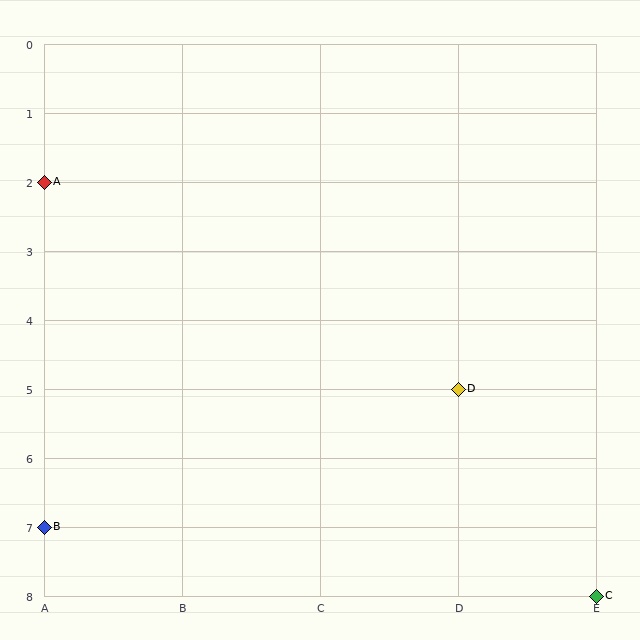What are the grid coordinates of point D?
Point D is at grid coordinates (D, 5).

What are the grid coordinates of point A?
Point A is at grid coordinates (A, 2).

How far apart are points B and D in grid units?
Points B and D are 3 columns and 2 rows apart (about 3.6 grid units diagonally).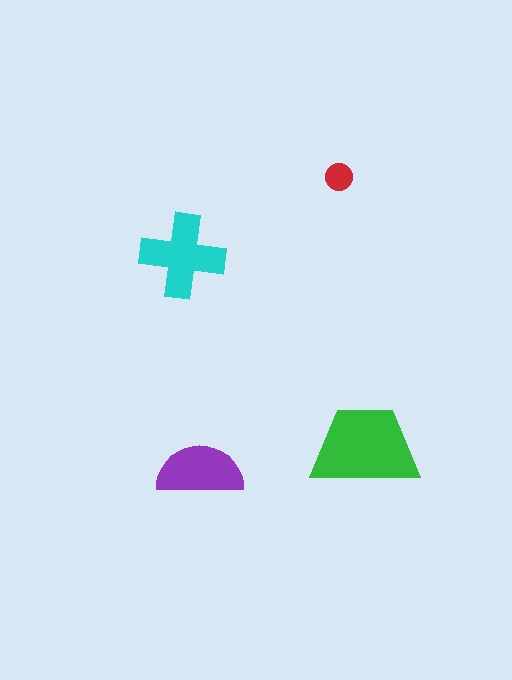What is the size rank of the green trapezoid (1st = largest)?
1st.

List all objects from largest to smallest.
The green trapezoid, the cyan cross, the purple semicircle, the red circle.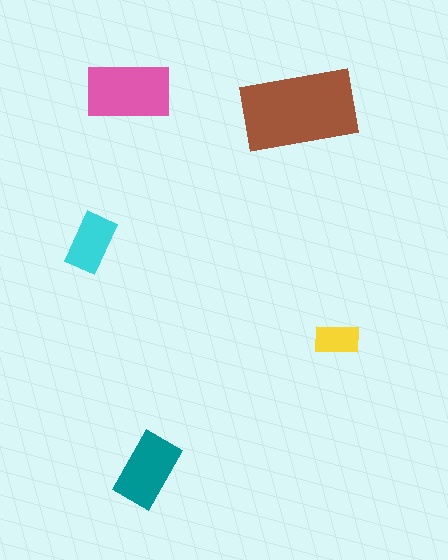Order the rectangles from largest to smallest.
the brown one, the pink one, the teal one, the cyan one, the yellow one.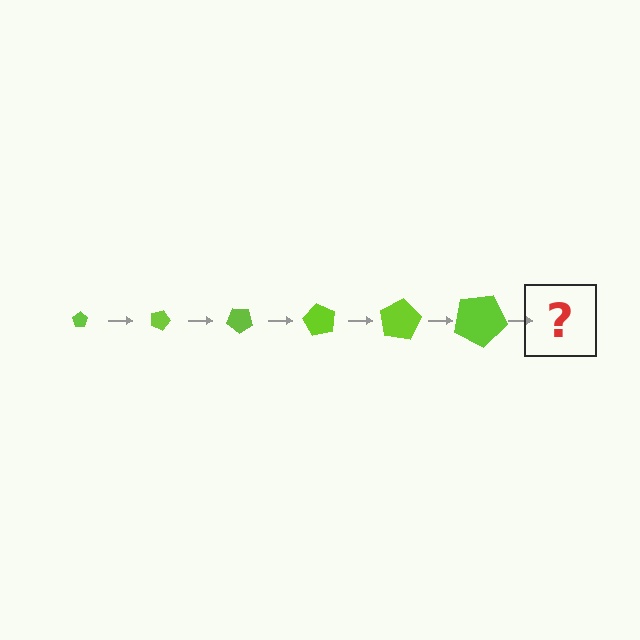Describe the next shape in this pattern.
It should be a pentagon, larger than the previous one and rotated 120 degrees from the start.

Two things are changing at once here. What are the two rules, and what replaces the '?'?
The two rules are that the pentagon grows larger each step and it rotates 20 degrees each step. The '?' should be a pentagon, larger than the previous one and rotated 120 degrees from the start.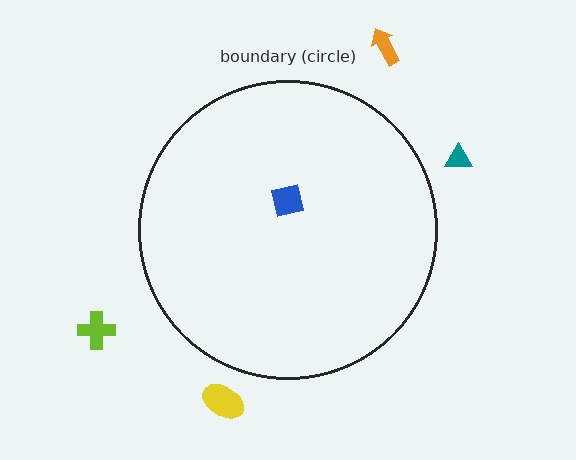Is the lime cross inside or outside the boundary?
Outside.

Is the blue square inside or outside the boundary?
Inside.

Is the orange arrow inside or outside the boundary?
Outside.